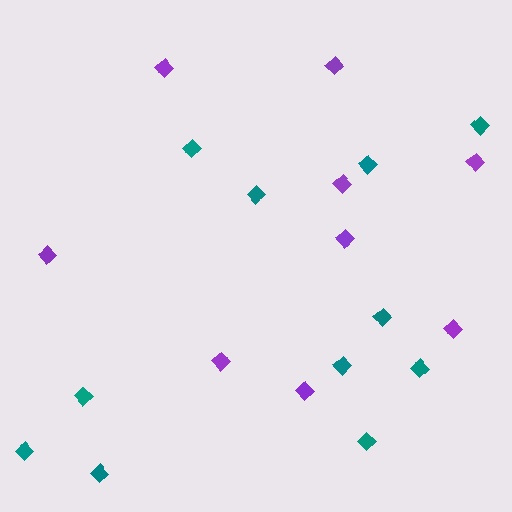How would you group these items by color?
There are 2 groups: one group of teal diamonds (11) and one group of purple diamonds (9).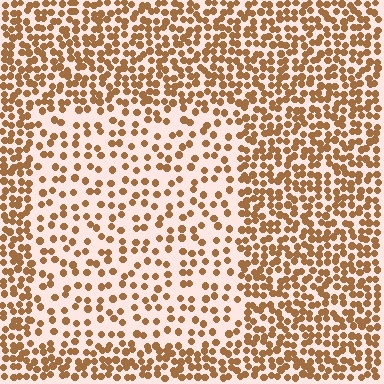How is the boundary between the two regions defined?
The boundary is defined by a change in element density (approximately 2.1x ratio). All elements are the same color, size, and shape.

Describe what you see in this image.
The image contains small brown elements arranged at two different densities. A rectangle-shaped region is visible where the elements are less densely packed than the surrounding area.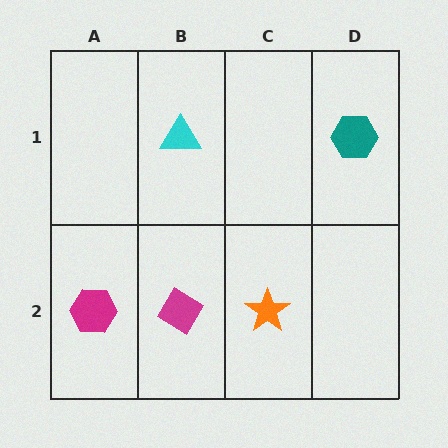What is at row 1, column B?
A cyan triangle.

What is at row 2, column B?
A magenta diamond.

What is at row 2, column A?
A magenta hexagon.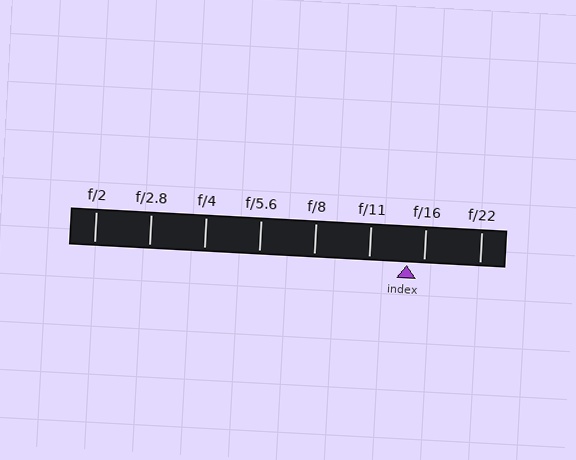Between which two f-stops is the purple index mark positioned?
The index mark is between f/11 and f/16.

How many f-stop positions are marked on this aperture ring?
There are 8 f-stop positions marked.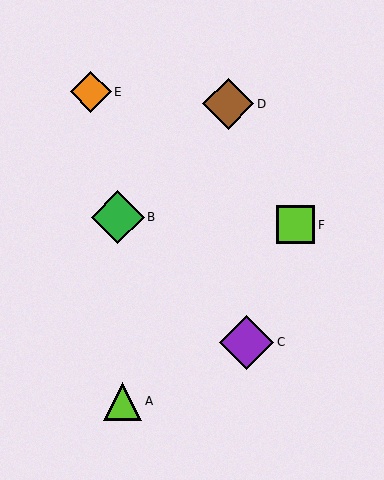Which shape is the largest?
The purple diamond (labeled C) is the largest.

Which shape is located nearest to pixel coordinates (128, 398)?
The lime triangle (labeled A) at (123, 401) is nearest to that location.